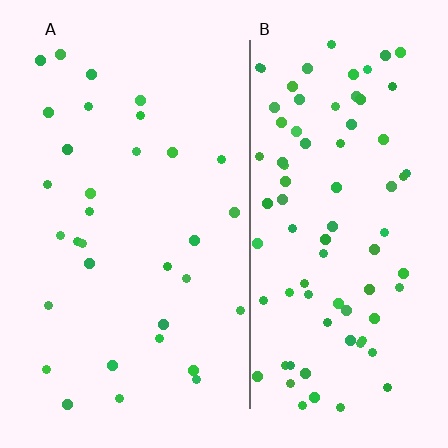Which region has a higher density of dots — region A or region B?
B (the right).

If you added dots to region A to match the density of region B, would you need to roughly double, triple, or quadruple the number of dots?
Approximately triple.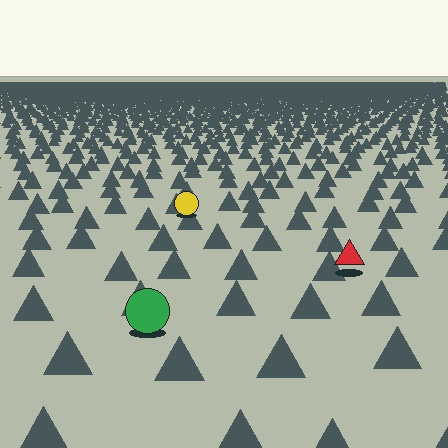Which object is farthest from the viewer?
The yellow circle is farthest from the viewer. It appears smaller and the ground texture around it is denser.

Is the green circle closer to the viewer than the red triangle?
Yes. The green circle is closer — you can tell from the texture gradient: the ground texture is coarser near it.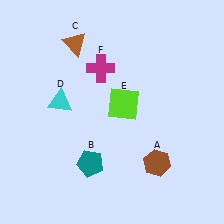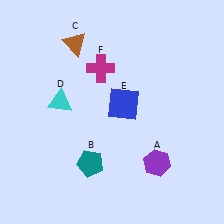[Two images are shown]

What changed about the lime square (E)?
In Image 1, E is lime. In Image 2, it changed to blue.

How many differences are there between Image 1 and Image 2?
There are 2 differences between the two images.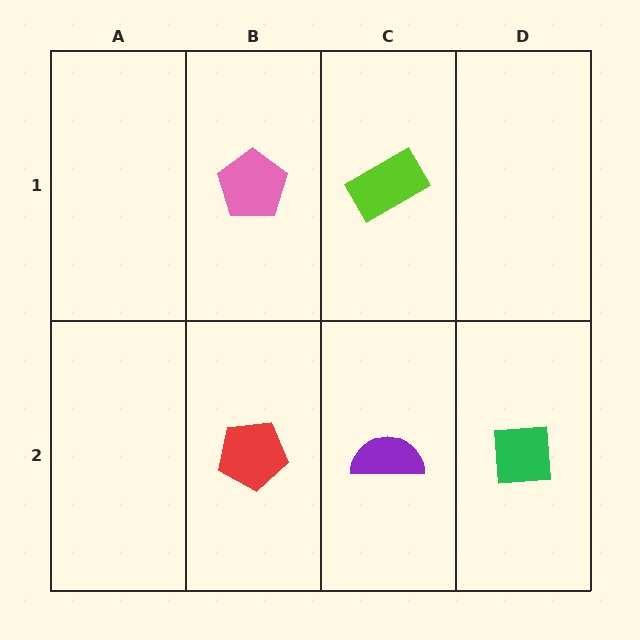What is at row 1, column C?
A lime rectangle.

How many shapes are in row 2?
3 shapes.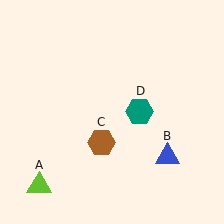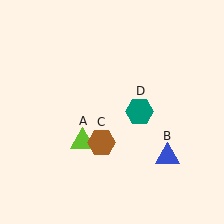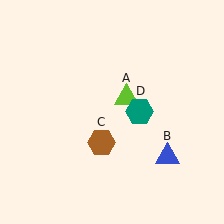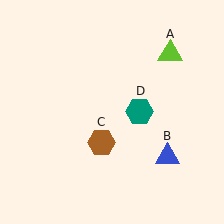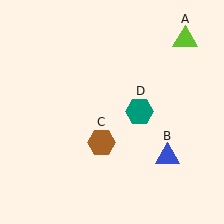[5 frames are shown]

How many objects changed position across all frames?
1 object changed position: lime triangle (object A).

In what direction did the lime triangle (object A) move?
The lime triangle (object A) moved up and to the right.